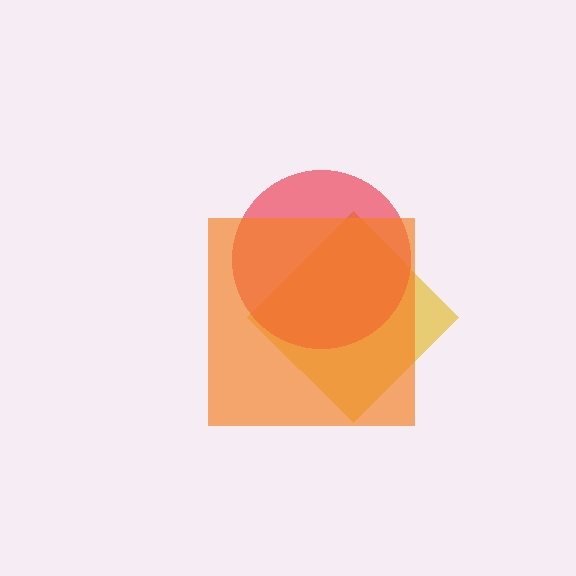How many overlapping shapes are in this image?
There are 3 overlapping shapes in the image.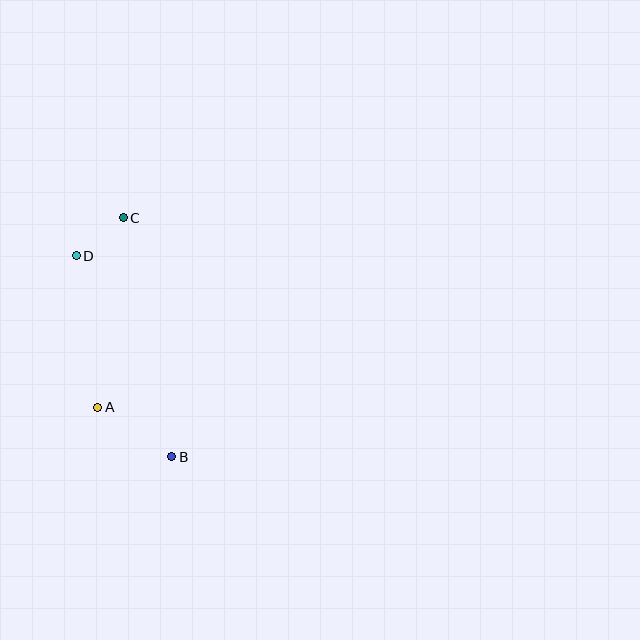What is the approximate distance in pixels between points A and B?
The distance between A and B is approximately 89 pixels.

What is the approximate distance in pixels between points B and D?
The distance between B and D is approximately 222 pixels.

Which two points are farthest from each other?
Points B and C are farthest from each other.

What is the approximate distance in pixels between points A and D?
The distance between A and D is approximately 153 pixels.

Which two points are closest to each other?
Points C and D are closest to each other.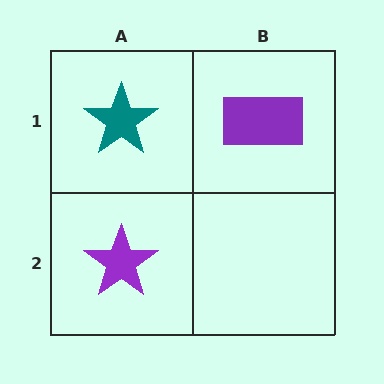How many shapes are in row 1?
2 shapes.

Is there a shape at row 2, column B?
No, that cell is empty.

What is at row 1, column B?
A purple rectangle.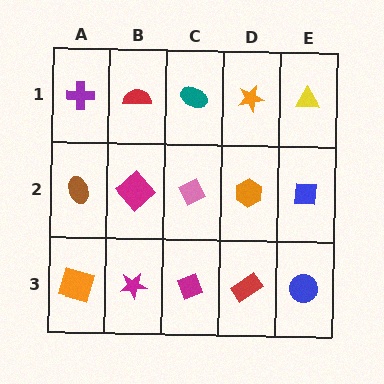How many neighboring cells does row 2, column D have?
4.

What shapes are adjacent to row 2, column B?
A red semicircle (row 1, column B), a magenta star (row 3, column B), a brown ellipse (row 2, column A), a pink diamond (row 2, column C).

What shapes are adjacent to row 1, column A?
A brown ellipse (row 2, column A), a red semicircle (row 1, column B).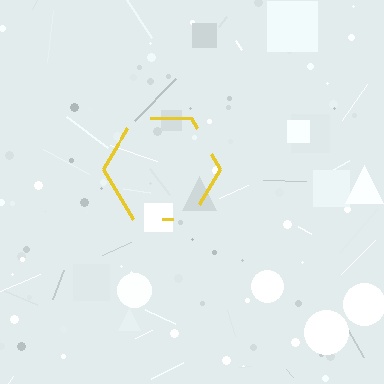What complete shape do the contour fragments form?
The contour fragments form a hexagon.